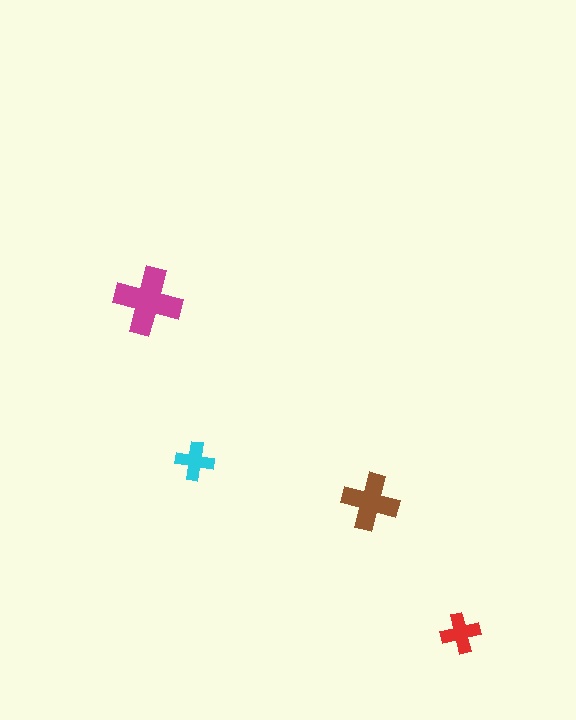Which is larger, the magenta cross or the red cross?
The magenta one.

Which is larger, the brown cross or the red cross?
The brown one.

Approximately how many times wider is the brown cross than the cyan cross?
About 1.5 times wider.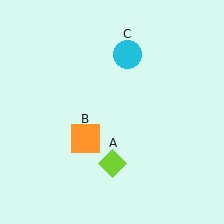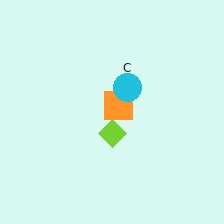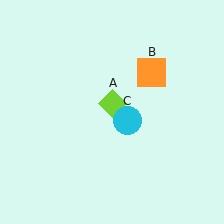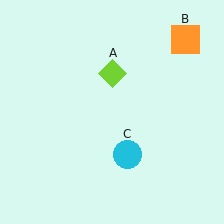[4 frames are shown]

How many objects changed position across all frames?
3 objects changed position: lime diamond (object A), orange square (object B), cyan circle (object C).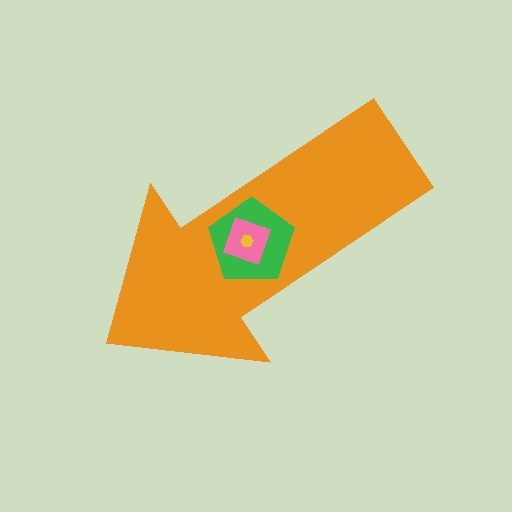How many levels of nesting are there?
4.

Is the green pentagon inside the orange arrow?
Yes.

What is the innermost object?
The yellow hexagon.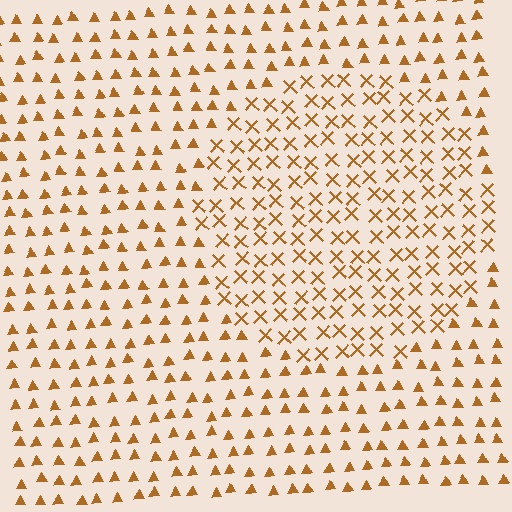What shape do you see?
I see a circle.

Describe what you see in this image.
The image is filled with small brown elements arranged in a uniform grid. A circle-shaped region contains X marks, while the surrounding area contains triangles. The boundary is defined purely by the change in element shape.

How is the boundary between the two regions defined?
The boundary is defined by a change in element shape: X marks inside vs. triangles outside. All elements share the same color and spacing.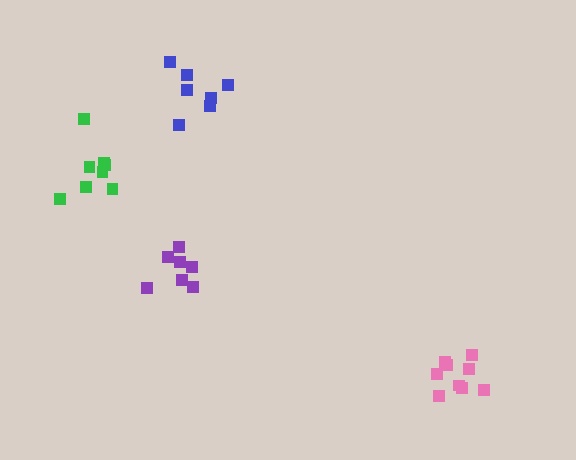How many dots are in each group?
Group 1: 7 dots, Group 2: 8 dots, Group 3: 7 dots, Group 4: 9 dots (31 total).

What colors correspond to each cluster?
The clusters are colored: purple, green, blue, pink.